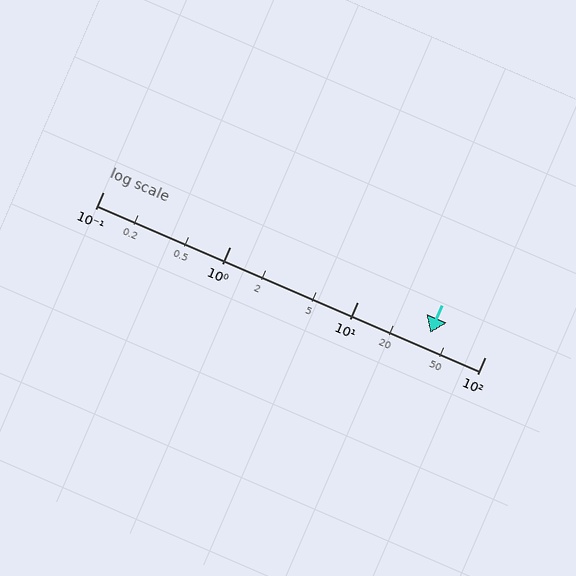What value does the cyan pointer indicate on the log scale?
The pointer indicates approximately 37.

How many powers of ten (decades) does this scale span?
The scale spans 3 decades, from 0.1 to 100.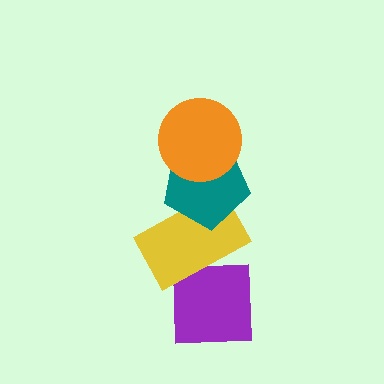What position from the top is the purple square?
The purple square is 4th from the top.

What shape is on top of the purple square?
The yellow rectangle is on top of the purple square.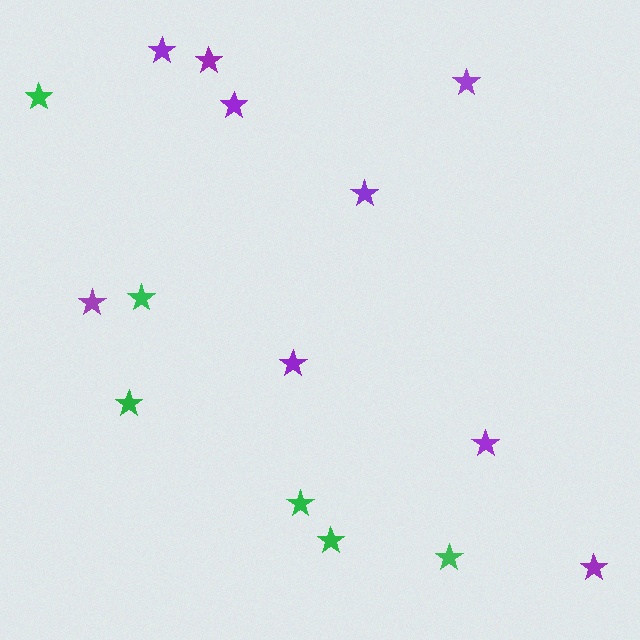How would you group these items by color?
There are 2 groups: one group of purple stars (9) and one group of green stars (6).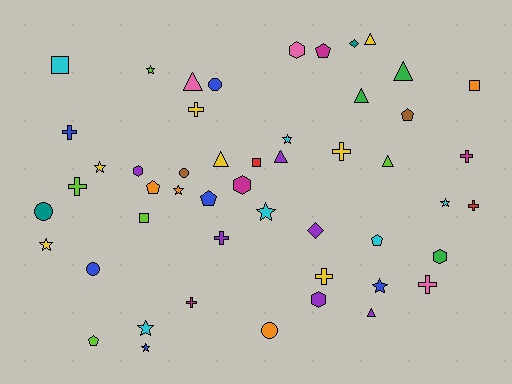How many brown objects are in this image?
There are 2 brown objects.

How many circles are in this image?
There are 5 circles.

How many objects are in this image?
There are 50 objects.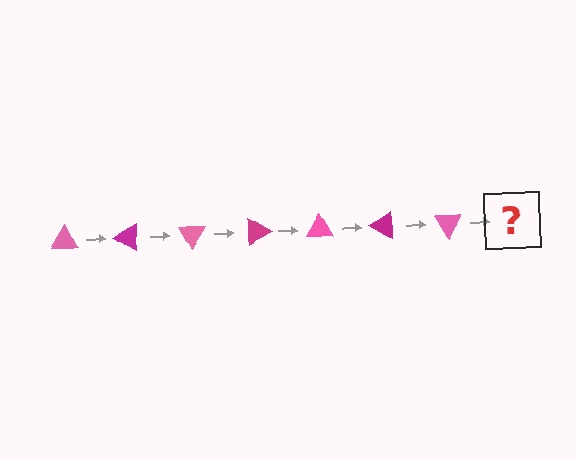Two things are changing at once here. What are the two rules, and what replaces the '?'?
The two rules are that it rotates 30 degrees each step and the color cycles through pink and magenta. The '?' should be a magenta triangle, rotated 210 degrees from the start.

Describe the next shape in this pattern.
It should be a magenta triangle, rotated 210 degrees from the start.